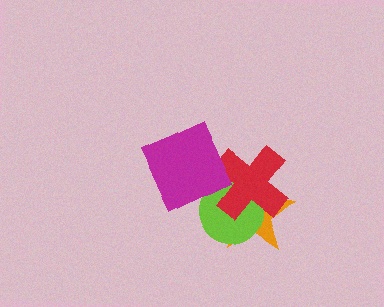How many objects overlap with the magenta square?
0 objects overlap with the magenta square.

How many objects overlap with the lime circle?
2 objects overlap with the lime circle.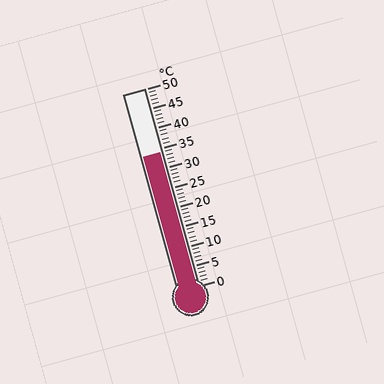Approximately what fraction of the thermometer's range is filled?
The thermometer is filled to approximately 70% of its range.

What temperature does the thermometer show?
The thermometer shows approximately 34°C.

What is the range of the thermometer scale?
The thermometer scale ranges from 0°C to 50°C.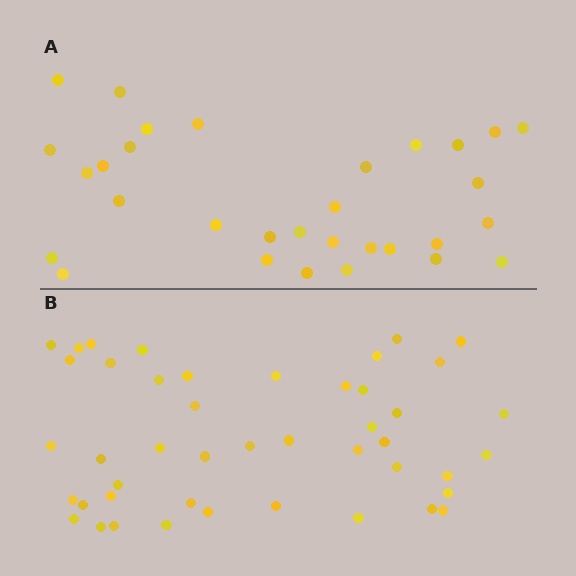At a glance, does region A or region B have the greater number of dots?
Region B (the bottom region) has more dots.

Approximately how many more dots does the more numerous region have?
Region B has approximately 15 more dots than region A.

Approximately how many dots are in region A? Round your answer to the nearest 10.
About 30 dots. (The exact count is 31, which rounds to 30.)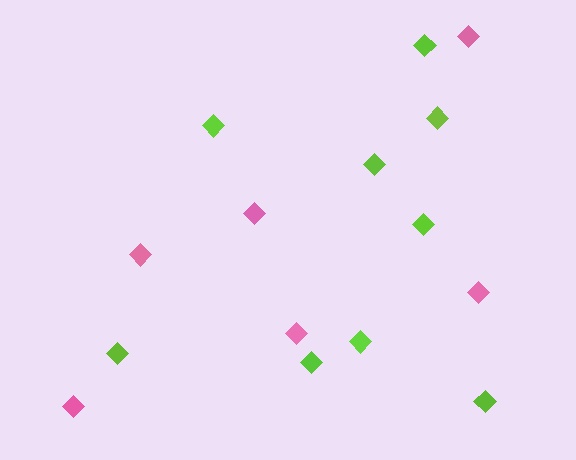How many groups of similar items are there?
There are 2 groups: one group of pink diamonds (6) and one group of lime diamonds (9).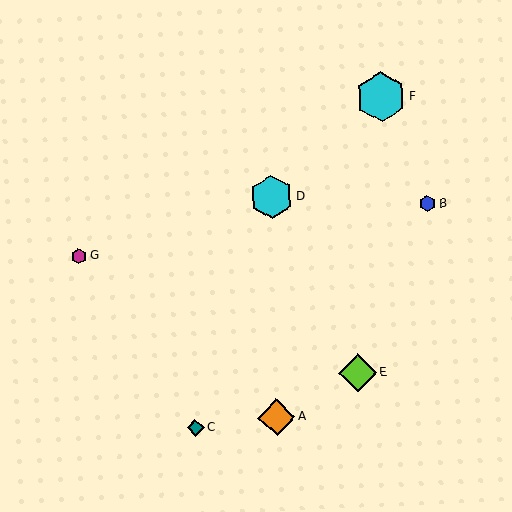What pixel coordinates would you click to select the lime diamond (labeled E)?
Click at (358, 373) to select the lime diamond E.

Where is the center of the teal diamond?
The center of the teal diamond is at (196, 428).